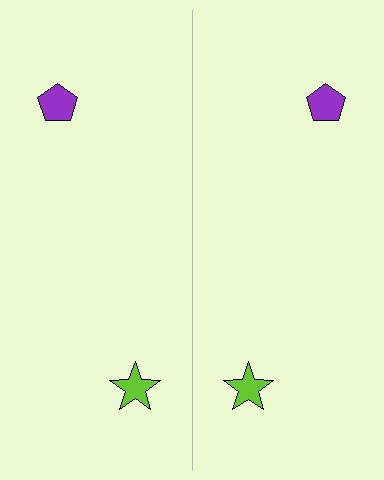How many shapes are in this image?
There are 4 shapes in this image.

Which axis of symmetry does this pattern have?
The pattern has a vertical axis of symmetry running through the center of the image.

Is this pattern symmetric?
Yes, this pattern has bilateral (reflection) symmetry.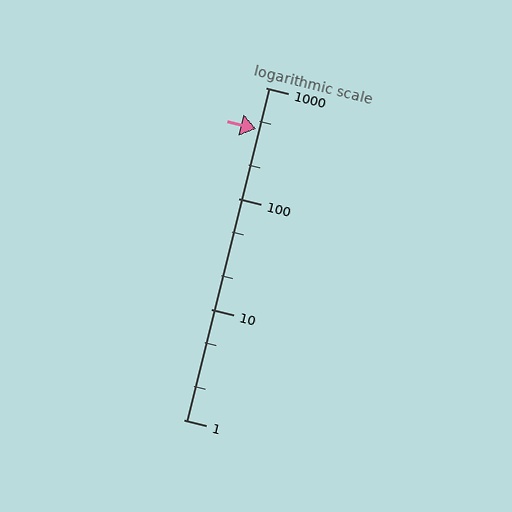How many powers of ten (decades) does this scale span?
The scale spans 3 decades, from 1 to 1000.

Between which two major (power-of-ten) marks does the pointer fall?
The pointer is between 100 and 1000.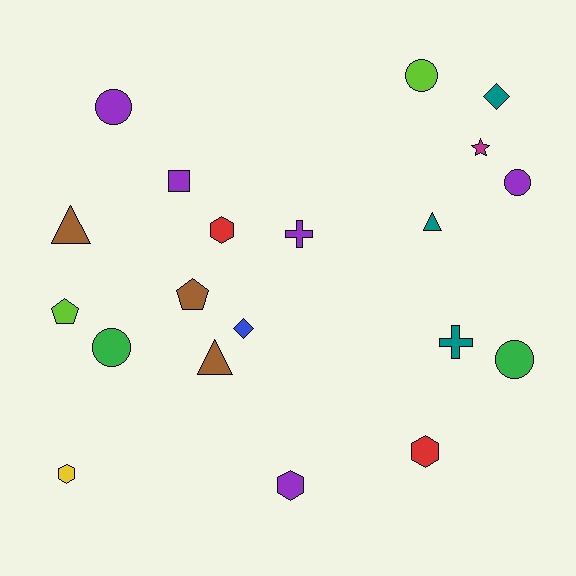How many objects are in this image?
There are 20 objects.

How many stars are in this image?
There is 1 star.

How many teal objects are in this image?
There are 3 teal objects.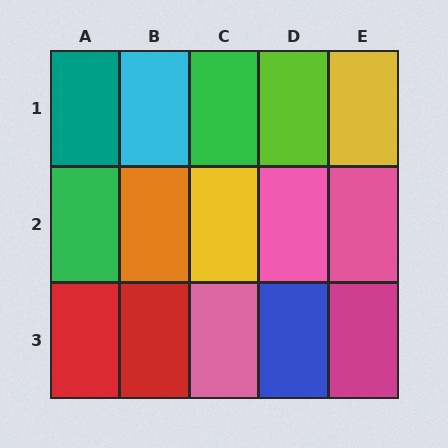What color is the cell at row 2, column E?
Pink.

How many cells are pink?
3 cells are pink.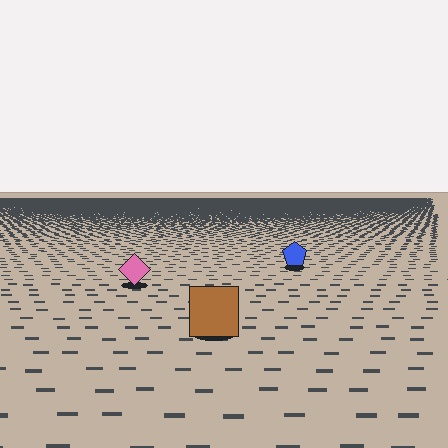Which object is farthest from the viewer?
The blue pentagon is farthest from the viewer. It appears smaller and the ground texture around it is denser.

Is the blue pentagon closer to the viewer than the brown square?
No. The brown square is closer — you can tell from the texture gradient: the ground texture is coarser near it.